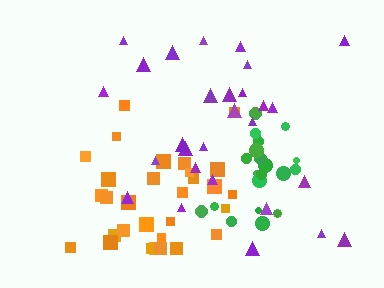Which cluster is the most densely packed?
Green.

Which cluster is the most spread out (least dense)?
Purple.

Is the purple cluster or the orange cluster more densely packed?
Orange.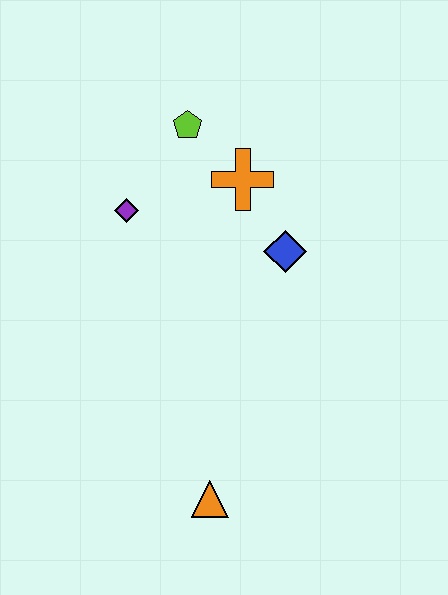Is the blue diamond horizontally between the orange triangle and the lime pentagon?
No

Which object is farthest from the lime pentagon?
The orange triangle is farthest from the lime pentagon.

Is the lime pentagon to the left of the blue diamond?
Yes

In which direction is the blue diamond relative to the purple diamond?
The blue diamond is to the right of the purple diamond.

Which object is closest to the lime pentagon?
The orange cross is closest to the lime pentagon.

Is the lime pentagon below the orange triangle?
No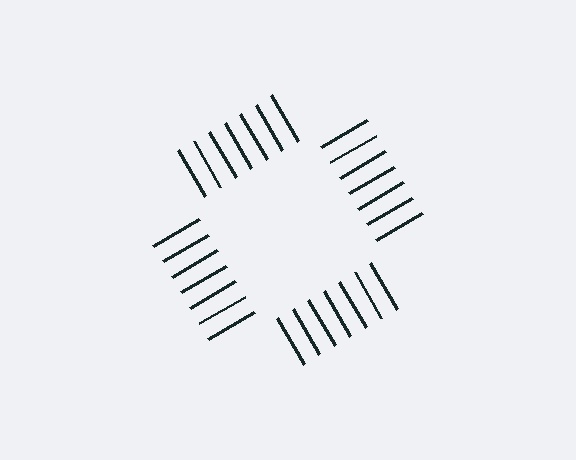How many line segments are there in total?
28 — 7 along each of the 4 edges.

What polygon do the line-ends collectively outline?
An illusory square — the line segments terminate on its edges but no continuous stroke is drawn.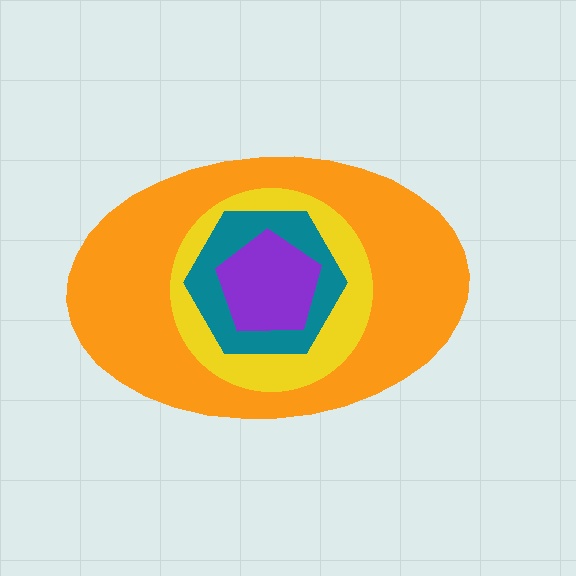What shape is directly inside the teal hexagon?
The purple pentagon.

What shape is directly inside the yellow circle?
The teal hexagon.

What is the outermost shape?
The orange ellipse.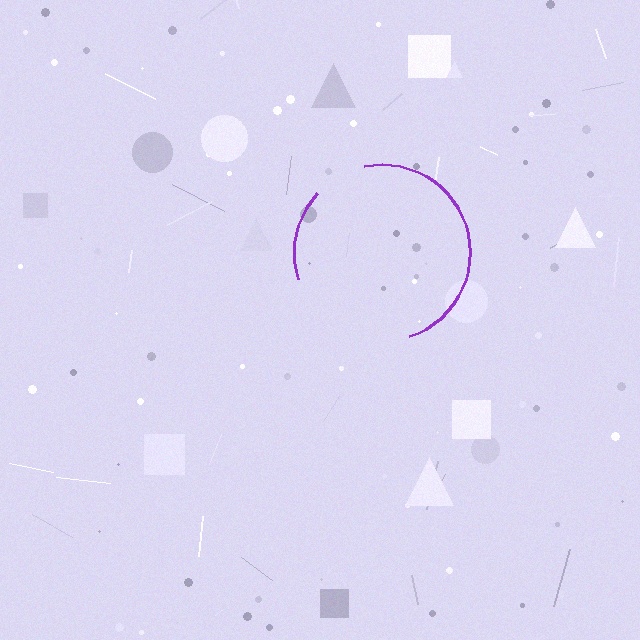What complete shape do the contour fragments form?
The contour fragments form a circle.